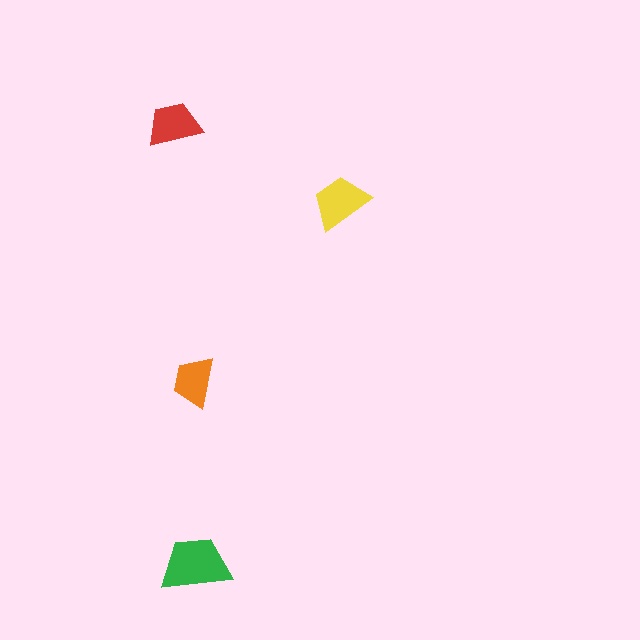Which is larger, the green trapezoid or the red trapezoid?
The green one.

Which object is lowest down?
The green trapezoid is bottommost.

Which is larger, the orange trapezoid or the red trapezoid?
The red one.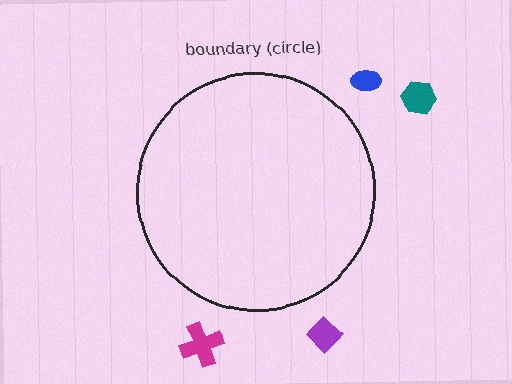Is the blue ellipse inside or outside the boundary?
Outside.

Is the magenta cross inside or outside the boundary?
Outside.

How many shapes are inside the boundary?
0 inside, 4 outside.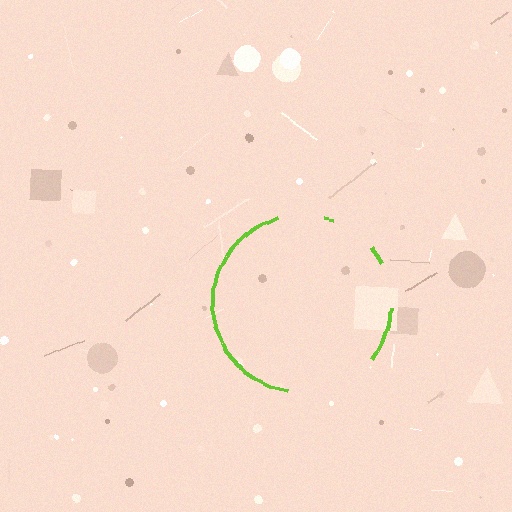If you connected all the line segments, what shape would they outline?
They would outline a circle.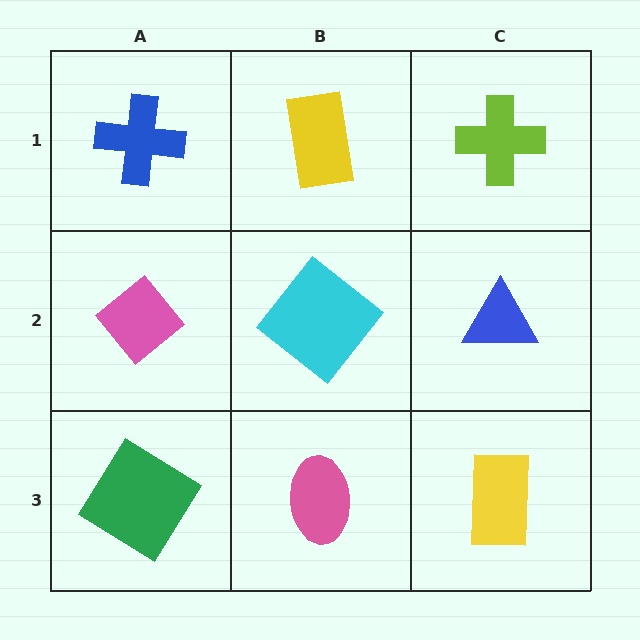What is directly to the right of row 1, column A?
A yellow rectangle.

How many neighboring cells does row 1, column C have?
2.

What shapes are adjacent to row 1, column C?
A blue triangle (row 2, column C), a yellow rectangle (row 1, column B).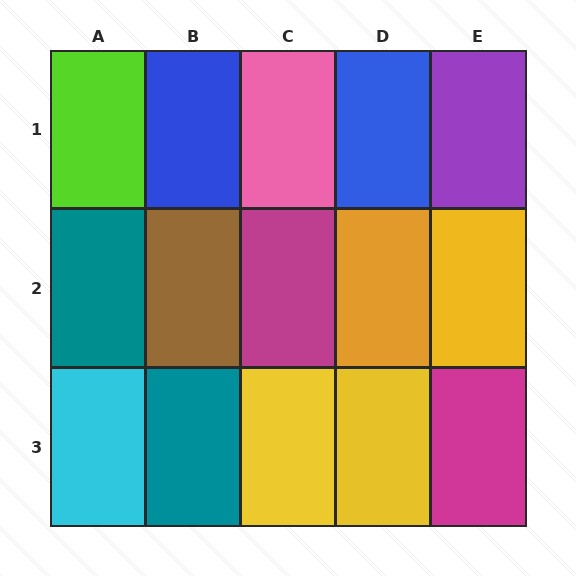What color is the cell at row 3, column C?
Yellow.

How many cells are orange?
1 cell is orange.